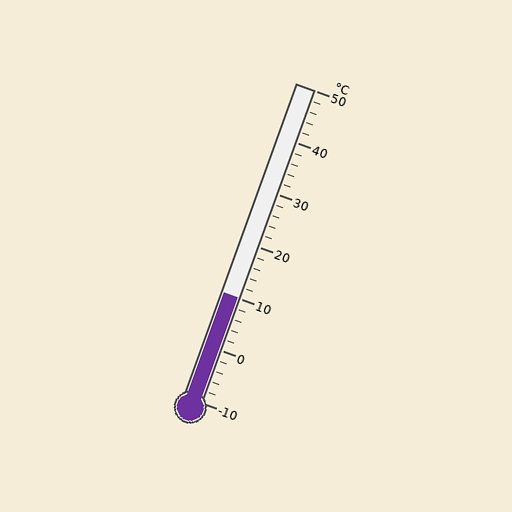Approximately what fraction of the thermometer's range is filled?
The thermometer is filled to approximately 35% of its range.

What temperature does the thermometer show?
The thermometer shows approximately 10°C.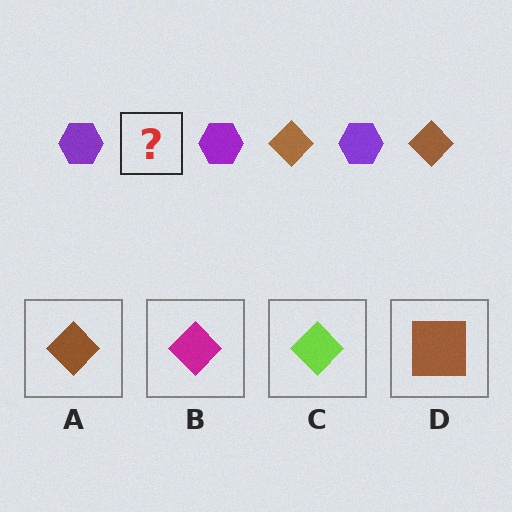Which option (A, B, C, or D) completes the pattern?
A.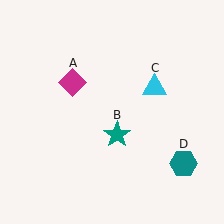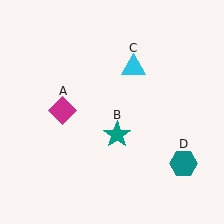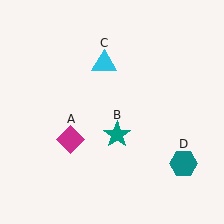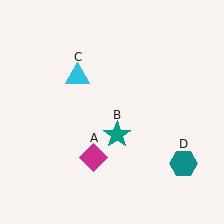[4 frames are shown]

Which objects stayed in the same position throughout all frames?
Teal star (object B) and teal hexagon (object D) remained stationary.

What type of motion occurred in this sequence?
The magenta diamond (object A), cyan triangle (object C) rotated counterclockwise around the center of the scene.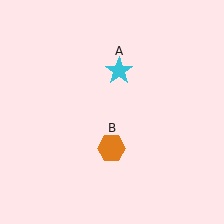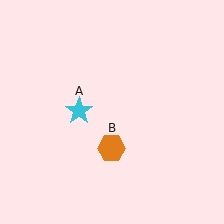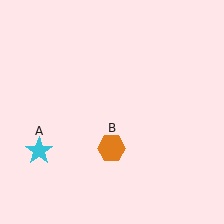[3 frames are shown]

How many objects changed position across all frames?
1 object changed position: cyan star (object A).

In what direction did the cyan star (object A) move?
The cyan star (object A) moved down and to the left.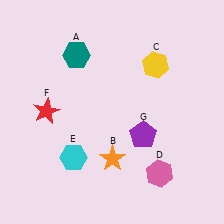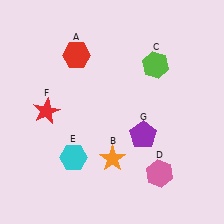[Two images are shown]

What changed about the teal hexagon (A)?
In Image 1, A is teal. In Image 2, it changed to red.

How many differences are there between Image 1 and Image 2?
There are 2 differences between the two images.